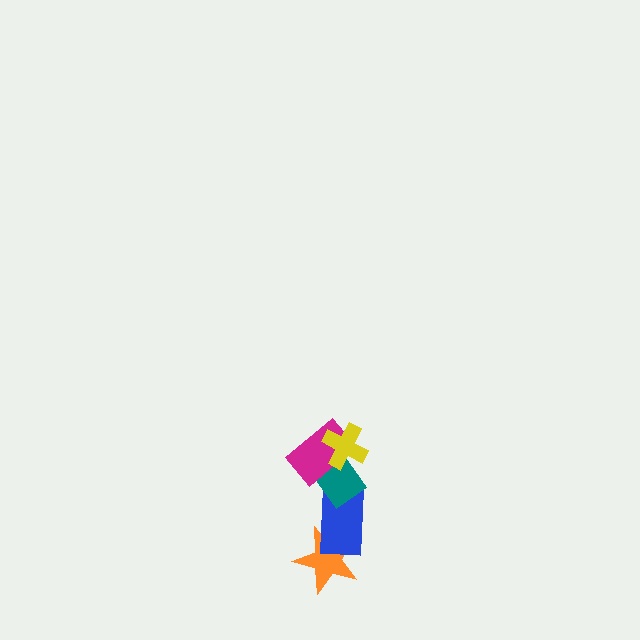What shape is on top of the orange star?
The blue rectangle is on top of the orange star.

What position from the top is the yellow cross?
The yellow cross is 1st from the top.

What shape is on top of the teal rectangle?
The magenta rectangle is on top of the teal rectangle.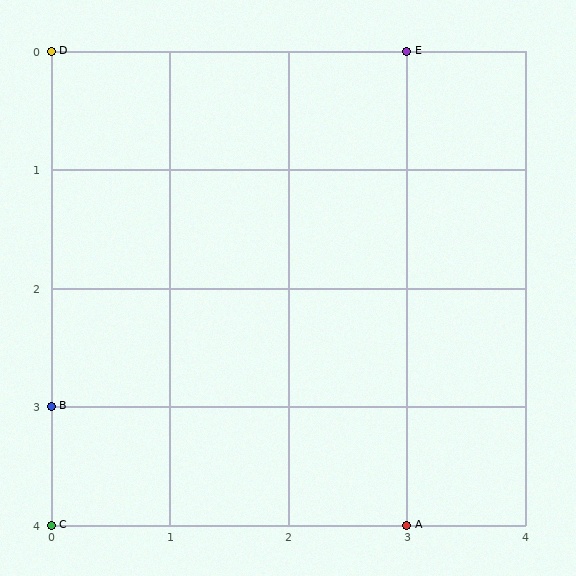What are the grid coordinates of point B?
Point B is at grid coordinates (0, 3).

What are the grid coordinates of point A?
Point A is at grid coordinates (3, 4).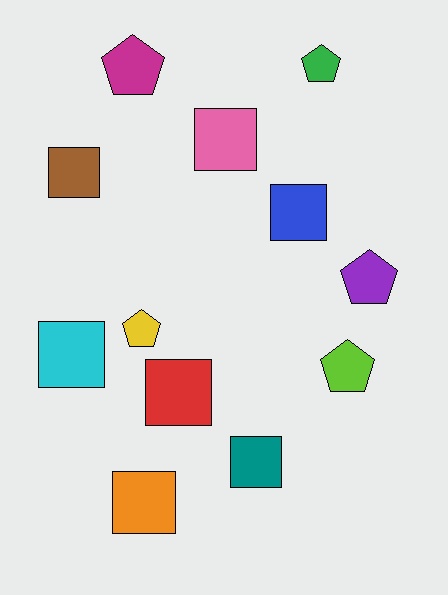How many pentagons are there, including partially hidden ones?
There are 5 pentagons.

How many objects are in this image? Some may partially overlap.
There are 12 objects.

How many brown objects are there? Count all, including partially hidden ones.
There is 1 brown object.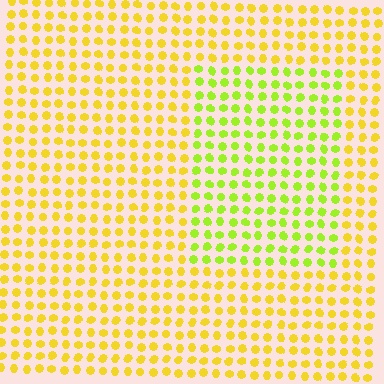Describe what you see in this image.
The image is filled with small yellow elements in a uniform arrangement. A rectangle-shaped region is visible where the elements are tinted to a slightly different hue, forming a subtle color boundary.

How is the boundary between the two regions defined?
The boundary is defined purely by a slight shift in hue (about 34 degrees). Spacing, size, and orientation are identical on both sides.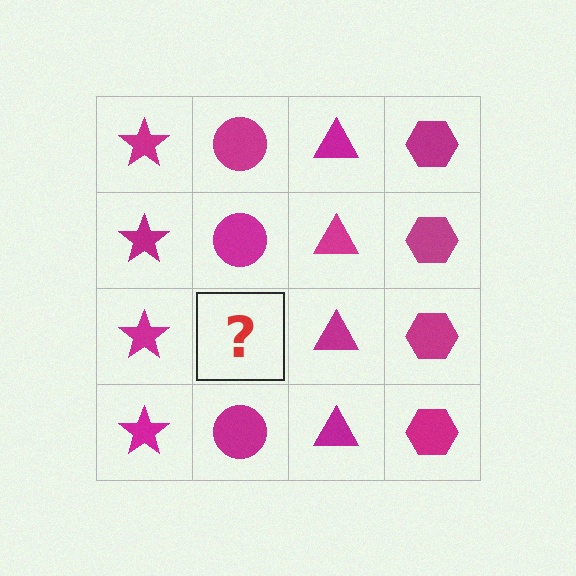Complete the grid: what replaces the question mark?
The question mark should be replaced with a magenta circle.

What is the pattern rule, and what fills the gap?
The rule is that each column has a consistent shape. The gap should be filled with a magenta circle.